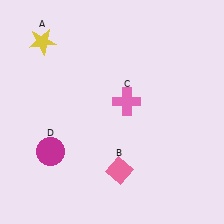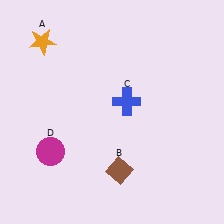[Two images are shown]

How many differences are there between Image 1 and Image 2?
There are 3 differences between the two images.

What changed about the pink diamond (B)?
In Image 1, B is pink. In Image 2, it changed to brown.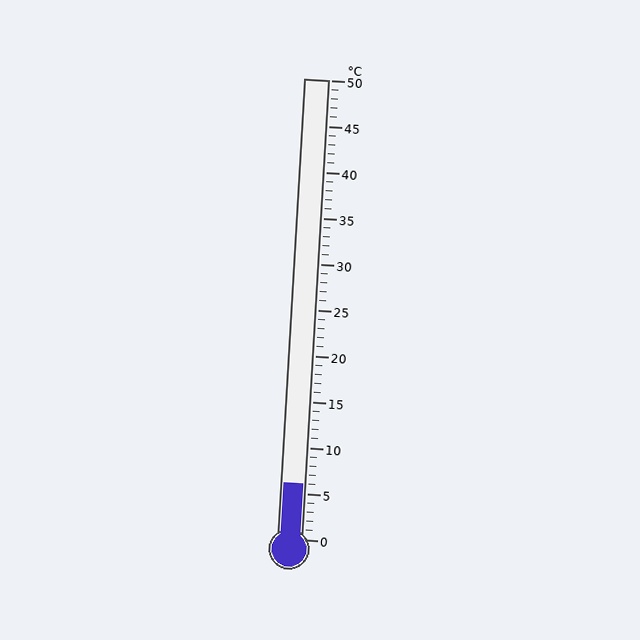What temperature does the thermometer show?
The thermometer shows approximately 6°C.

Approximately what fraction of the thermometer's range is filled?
The thermometer is filled to approximately 10% of its range.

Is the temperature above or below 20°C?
The temperature is below 20°C.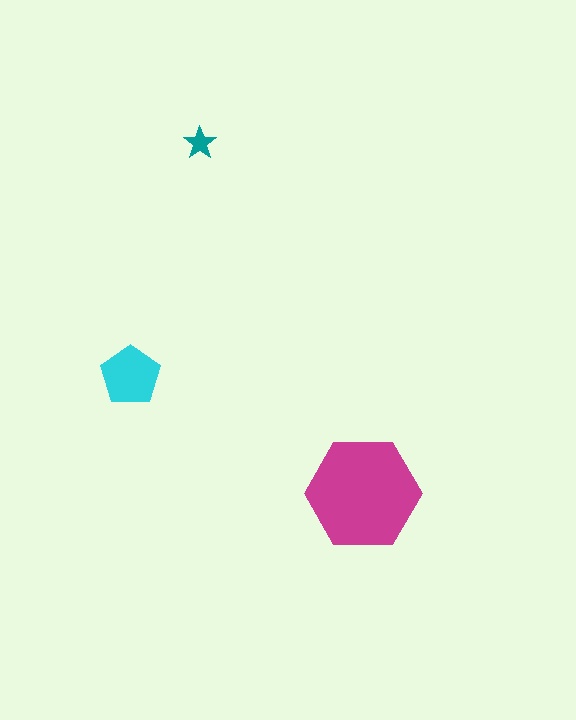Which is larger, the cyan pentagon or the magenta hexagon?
The magenta hexagon.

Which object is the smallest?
The teal star.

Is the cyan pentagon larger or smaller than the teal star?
Larger.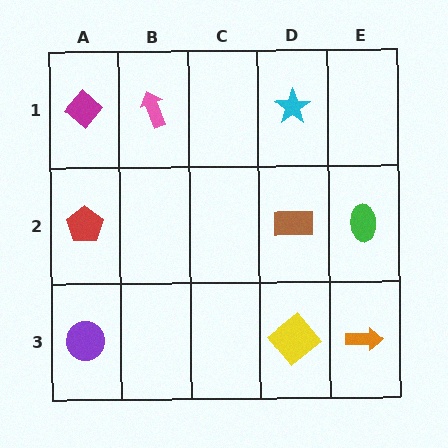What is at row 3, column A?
A purple circle.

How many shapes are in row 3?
3 shapes.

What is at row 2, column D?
A brown rectangle.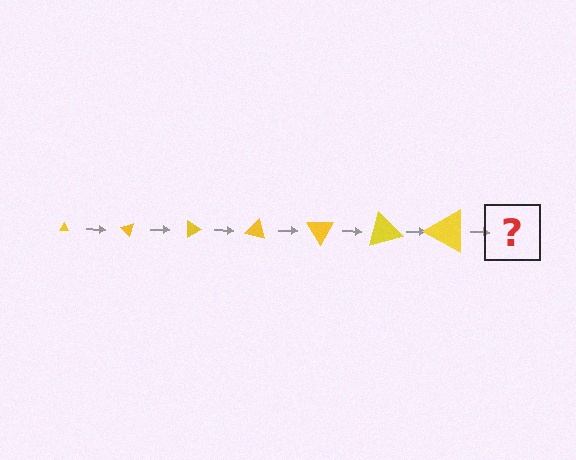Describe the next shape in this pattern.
It should be a triangle, larger than the previous one and rotated 315 degrees from the start.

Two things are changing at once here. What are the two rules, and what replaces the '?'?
The two rules are that the triangle grows larger each step and it rotates 45 degrees each step. The '?' should be a triangle, larger than the previous one and rotated 315 degrees from the start.